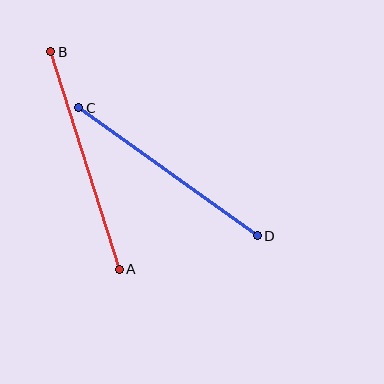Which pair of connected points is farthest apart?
Points A and B are farthest apart.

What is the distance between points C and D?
The distance is approximately 220 pixels.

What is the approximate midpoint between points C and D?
The midpoint is at approximately (168, 172) pixels.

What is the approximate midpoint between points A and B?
The midpoint is at approximately (85, 161) pixels.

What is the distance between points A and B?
The distance is approximately 228 pixels.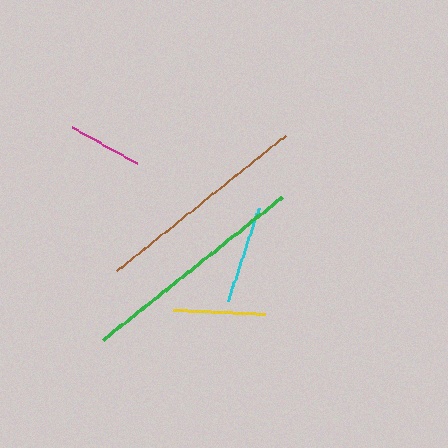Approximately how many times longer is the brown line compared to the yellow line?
The brown line is approximately 2.4 times the length of the yellow line.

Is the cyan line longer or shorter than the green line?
The green line is longer than the cyan line.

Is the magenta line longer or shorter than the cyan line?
The cyan line is longer than the magenta line.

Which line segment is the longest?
The green line is the longest at approximately 230 pixels.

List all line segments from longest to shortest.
From longest to shortest: green, brown, cyan, yellow, magenta.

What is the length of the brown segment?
The brown segment is approximately 217 pixels long.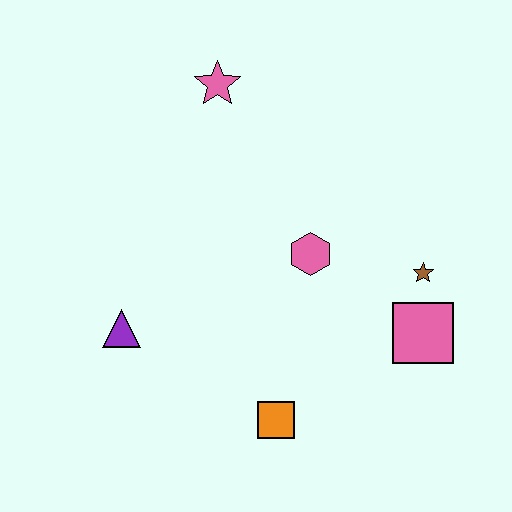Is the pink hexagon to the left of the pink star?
No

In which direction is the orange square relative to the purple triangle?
The orange square is to the right of the purple triangle.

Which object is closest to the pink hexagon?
The brown star is closest to the pink hexagon.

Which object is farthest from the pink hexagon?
The purple triangle is farthest from the pink hexagon.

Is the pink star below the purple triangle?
No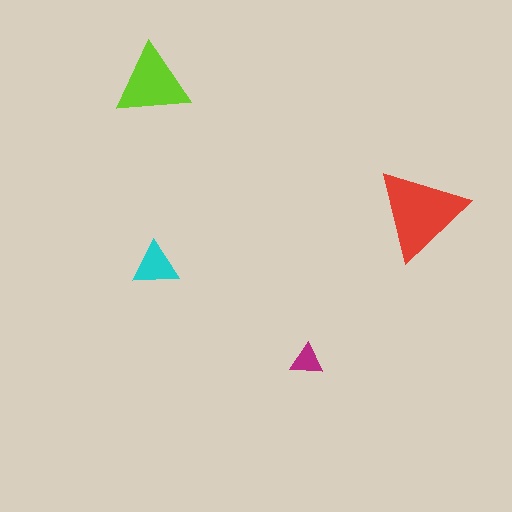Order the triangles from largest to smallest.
the red one, the lime one, the cyan one, the magenta one.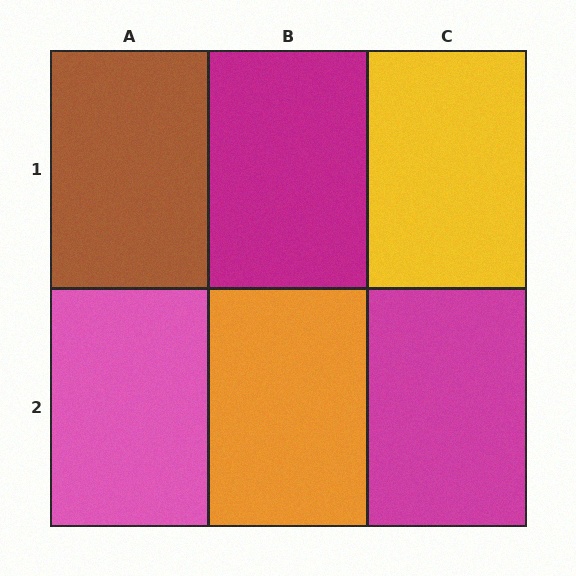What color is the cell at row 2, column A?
Pink.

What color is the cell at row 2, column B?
Orange.